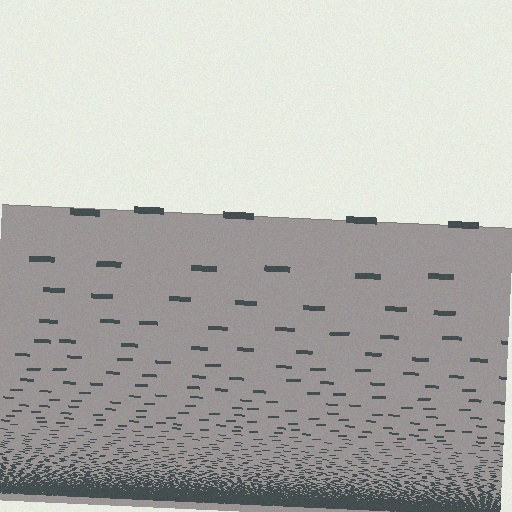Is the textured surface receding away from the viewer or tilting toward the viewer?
The surface appears to tilt toward the viewer. Texture elements get larger and sparser toward the top.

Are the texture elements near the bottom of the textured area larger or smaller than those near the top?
Smaller. The gradient is inverted — elements near the bottom are smaller and denser.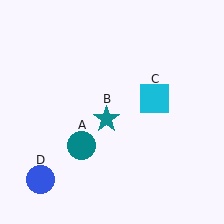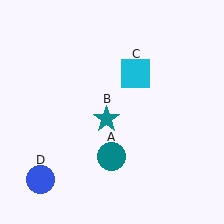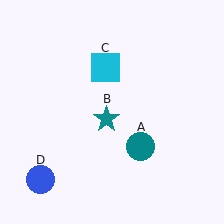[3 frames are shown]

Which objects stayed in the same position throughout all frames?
Teal star (object B) and blue circle (object D) remained stationary.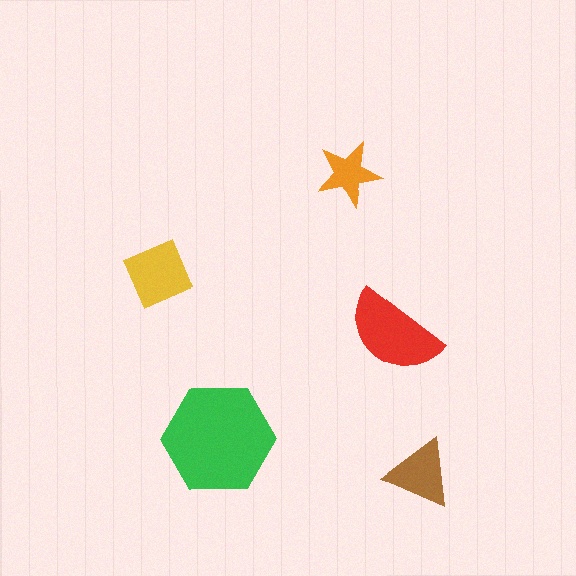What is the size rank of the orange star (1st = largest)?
5th.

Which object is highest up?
The orange star is topmost.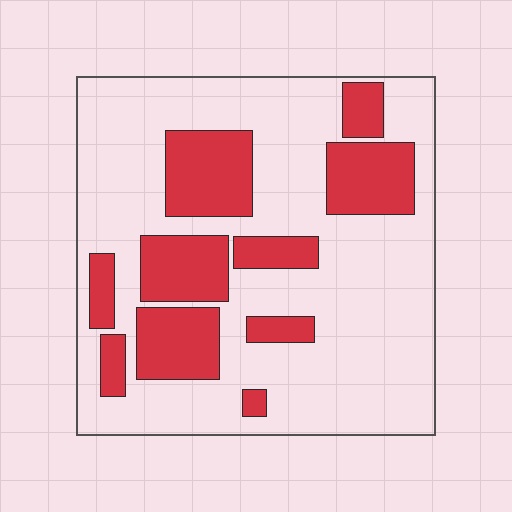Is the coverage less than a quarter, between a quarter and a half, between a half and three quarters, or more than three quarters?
Between a quarter and a half.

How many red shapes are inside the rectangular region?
10.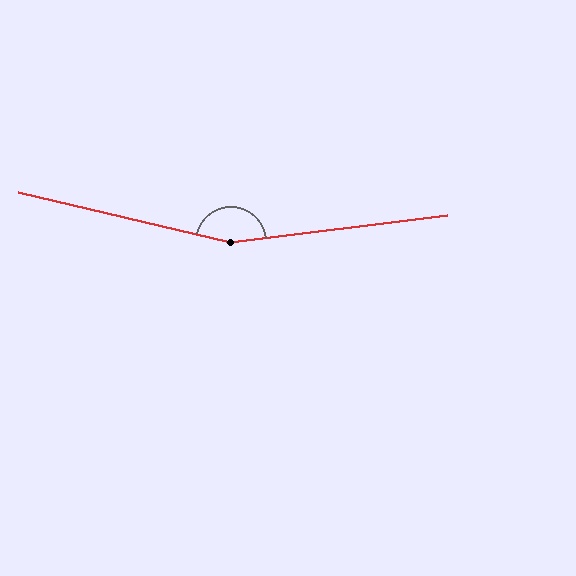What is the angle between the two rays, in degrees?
Approximately 160 degrees.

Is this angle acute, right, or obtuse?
It is obtuse.